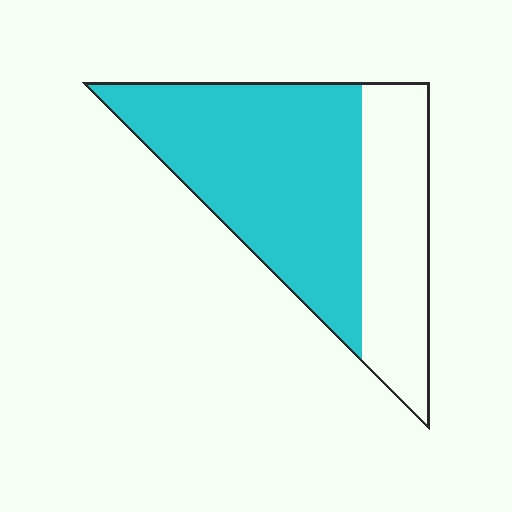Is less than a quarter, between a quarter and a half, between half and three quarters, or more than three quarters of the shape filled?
Between half and three quarters.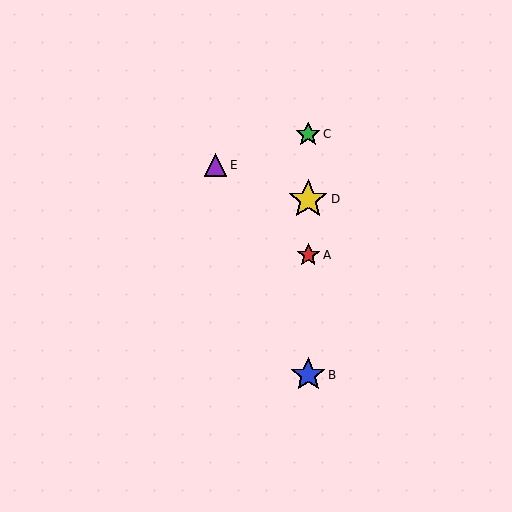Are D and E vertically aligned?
No, D is at x≈308 and E is at x≈216.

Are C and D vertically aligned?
Yes, both are at x≈308.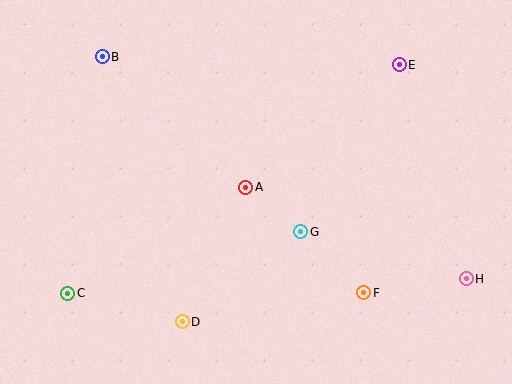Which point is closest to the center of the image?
Point A at (246, 187) is closest to the center.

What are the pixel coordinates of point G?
Point G is at (301, 232).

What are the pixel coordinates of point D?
Point D is at (182, 322).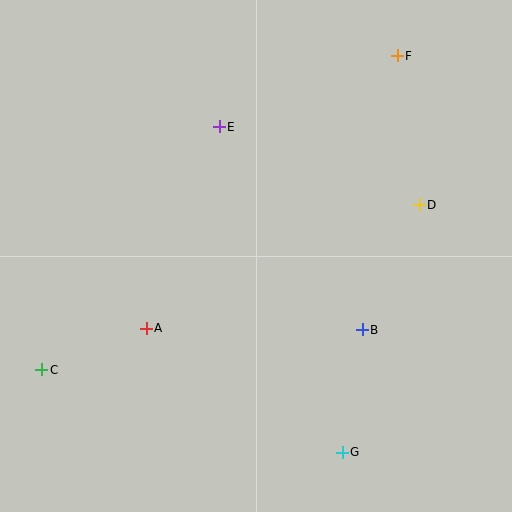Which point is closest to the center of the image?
Point B at (362, 330) is closest to the center.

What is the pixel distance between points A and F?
The distance between A and F is 371 pixels.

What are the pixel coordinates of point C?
Point C is at (42, 370).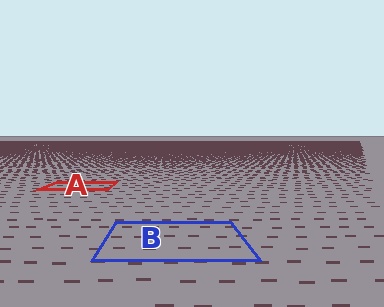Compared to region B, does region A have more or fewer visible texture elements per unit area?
Region A has more texture elements per unit area — they are packed more densely because it is farther away.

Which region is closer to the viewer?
Region B is closer. The texture elements there are larger and more spread out.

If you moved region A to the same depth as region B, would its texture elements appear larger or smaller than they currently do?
They would appear larger. At a closer depth, the same texture elements are projected at a bigger on-screen size.